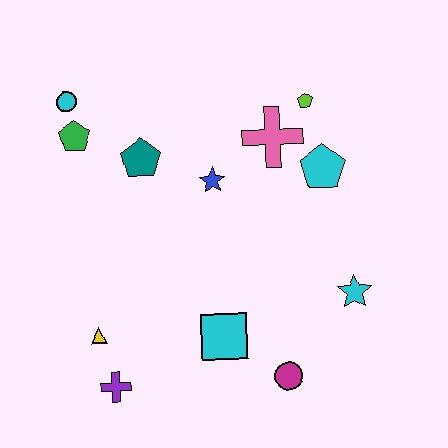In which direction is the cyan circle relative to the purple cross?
The cyan circle is above the purple cross.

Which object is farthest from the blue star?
The purple cross is farthest from the blue star.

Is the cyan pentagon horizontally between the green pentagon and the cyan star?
Yes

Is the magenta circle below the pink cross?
Yes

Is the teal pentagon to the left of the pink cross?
Yes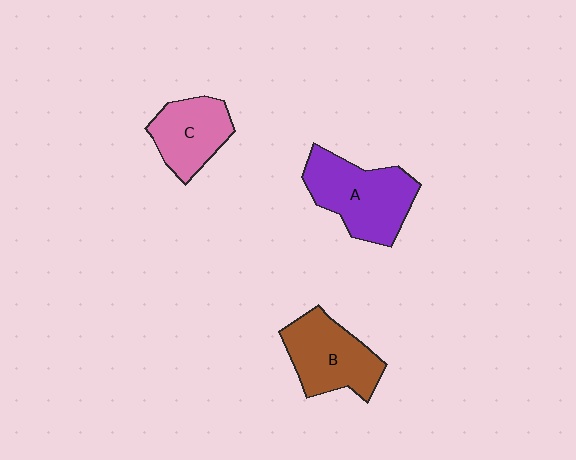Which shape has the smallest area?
Shape C (pink).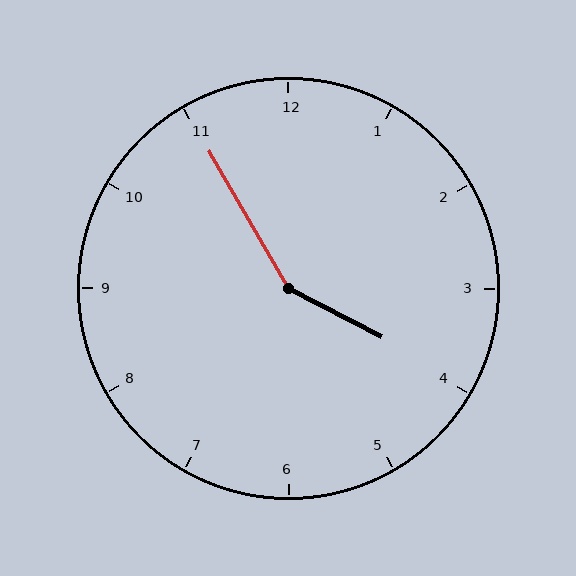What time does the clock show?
3:55.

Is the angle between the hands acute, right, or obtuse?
It is obtuse.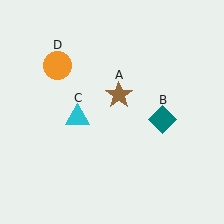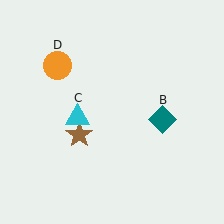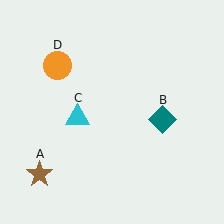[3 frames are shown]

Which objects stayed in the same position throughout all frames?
Teal diamond (object B) and cyan triangle (object C) and orange circle (object D) remained stationary.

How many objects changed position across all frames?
1 object changed position: brown star (object A).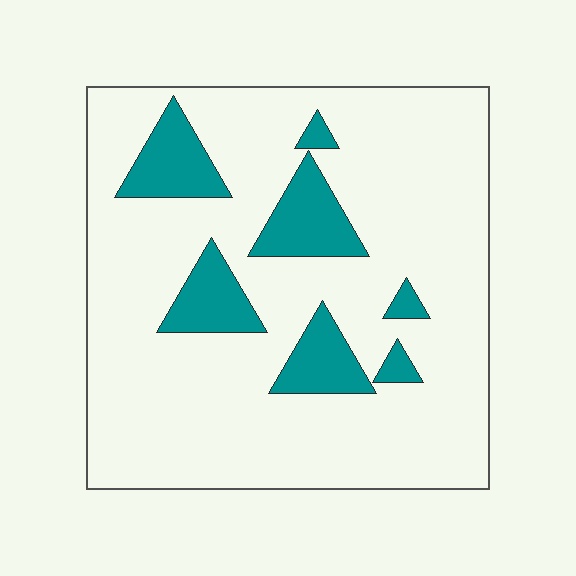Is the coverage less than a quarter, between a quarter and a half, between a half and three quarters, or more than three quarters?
Less than a quarter.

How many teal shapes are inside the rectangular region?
7.